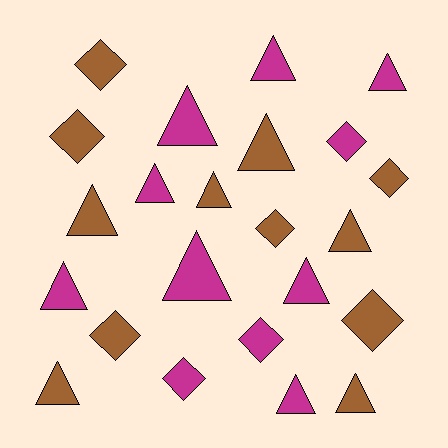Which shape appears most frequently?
Triangle, with 14 objects.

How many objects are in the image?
There are 23 objects.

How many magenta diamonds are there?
There are 3 magenta diamonds.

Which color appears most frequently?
Brown, with 12 objects.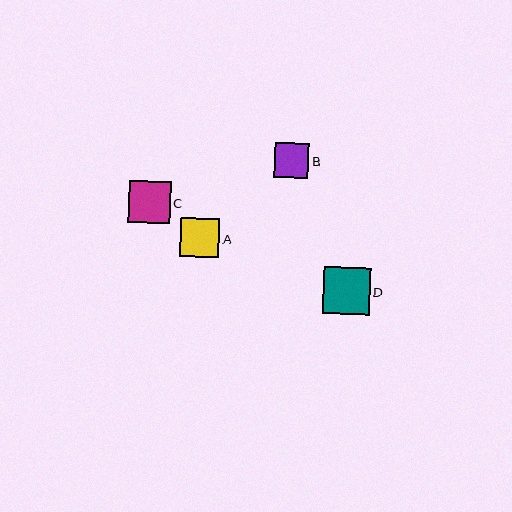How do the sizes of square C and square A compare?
Square C and square A are approximately the same size.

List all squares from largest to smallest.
From largest to smallest: D, C, A, B.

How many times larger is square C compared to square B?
Square C is approximately 1.2 times the size of square B.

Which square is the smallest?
Square B is the smallest with a size of approximately 34 pixels.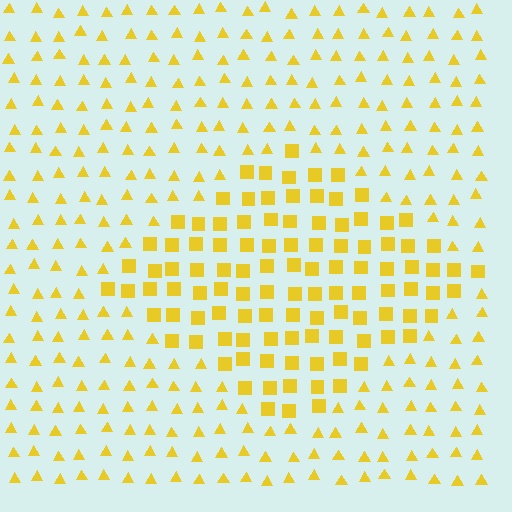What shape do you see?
I see a diamond.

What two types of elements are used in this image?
The image uses squares inside the diamond region and triangles outside it.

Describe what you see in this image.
The image is filled with small yellow elements arranged in a uniform grid. A diamond-shaped region contains squares, while the surrounding area contains triangles. The boundary is defined purely by the change in element shape.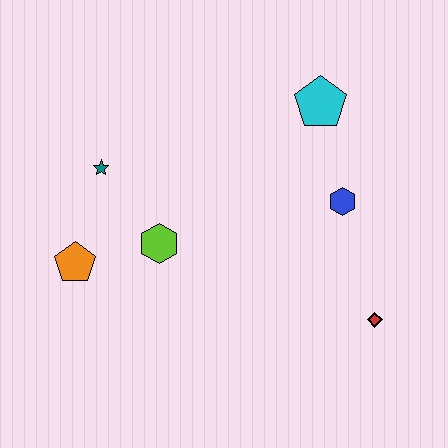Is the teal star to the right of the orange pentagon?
Yes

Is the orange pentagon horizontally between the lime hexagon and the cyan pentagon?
No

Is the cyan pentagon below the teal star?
No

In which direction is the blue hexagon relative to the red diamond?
The blue hexagon is above the red diamond.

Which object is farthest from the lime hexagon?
The red diamond is farthest from the lime hexagon.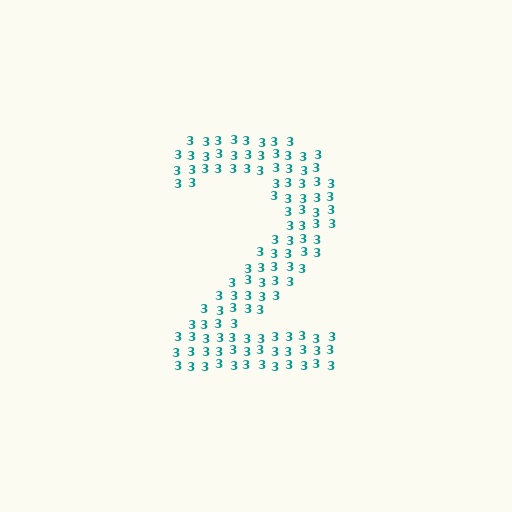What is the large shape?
The large shape is the digit 2.